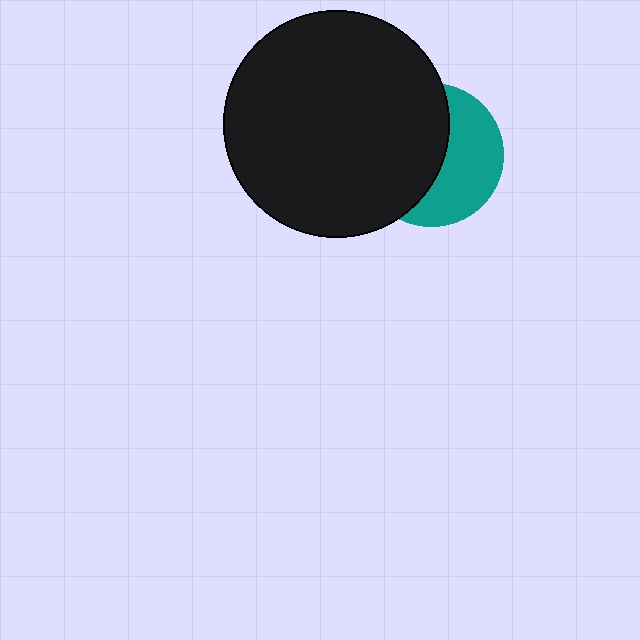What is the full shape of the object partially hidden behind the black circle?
The partially hidden object is a teal circle.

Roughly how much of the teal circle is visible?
About half of it is visible (roughly 45%).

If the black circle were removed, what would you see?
You would see the complete teal circle.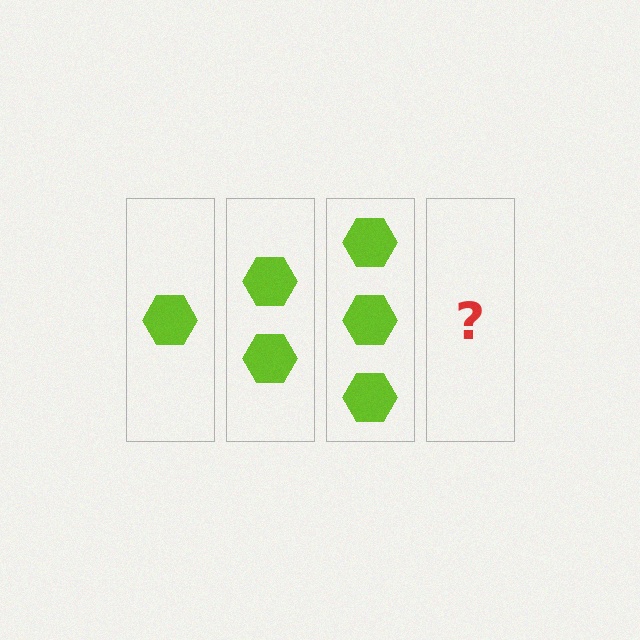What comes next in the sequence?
The next element should be 4 hexagons.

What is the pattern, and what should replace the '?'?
The pattern is that each step adds one more hexagon. The '?' should be 4 hexagons.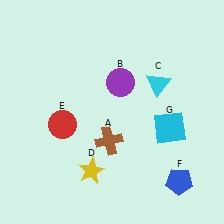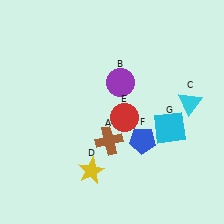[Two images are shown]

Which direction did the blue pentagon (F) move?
The blue pentagon (F) moved up.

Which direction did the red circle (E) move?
The red circle (E) moved right.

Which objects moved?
The objects that moved are: the cyan triangle (C), the red circle (E), the blue pentagon (F).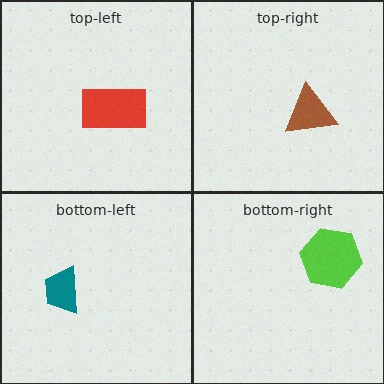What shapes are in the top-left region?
The red rectangle.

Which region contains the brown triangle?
The top-right region.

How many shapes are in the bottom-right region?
1.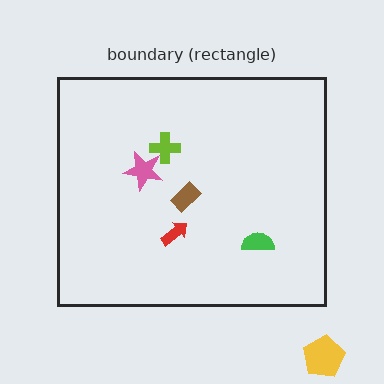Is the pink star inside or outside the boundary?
Inside.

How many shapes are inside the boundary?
5 inside, 1 outside.